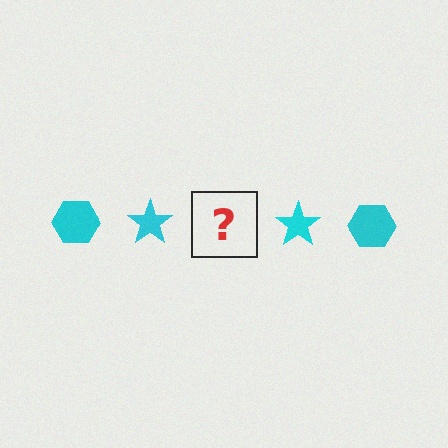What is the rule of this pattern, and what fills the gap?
The rule is that the pattern cycles through hexagon, star shapes in cyan. The gap should be filled with a cyan hexagon.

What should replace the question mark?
The question mark should be replaced with a cyan hexagon.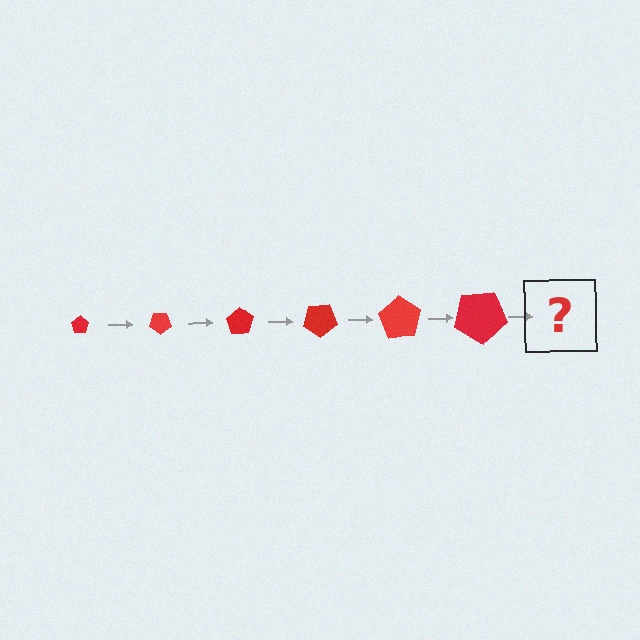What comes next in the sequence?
The next element should be a pentagon, larger than the previous one and rotated 210 degrees from the start.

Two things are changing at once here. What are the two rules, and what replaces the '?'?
The two rules are that the pentagon grows larger each step and it rotates 35 degrees each step. The '?' should be a pentagon, larger than the previous one and rotated 210 degrees from the start.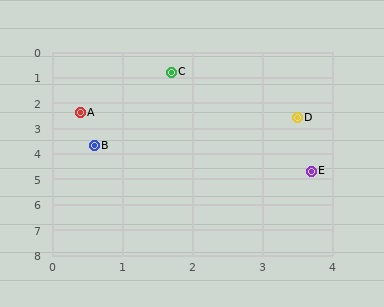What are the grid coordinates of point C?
Point C is at approximately (1.7, 0.8).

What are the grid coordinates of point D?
Point D is at approximately (3.5, 2.6).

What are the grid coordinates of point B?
Point B is at approximately (0.6, 3.7).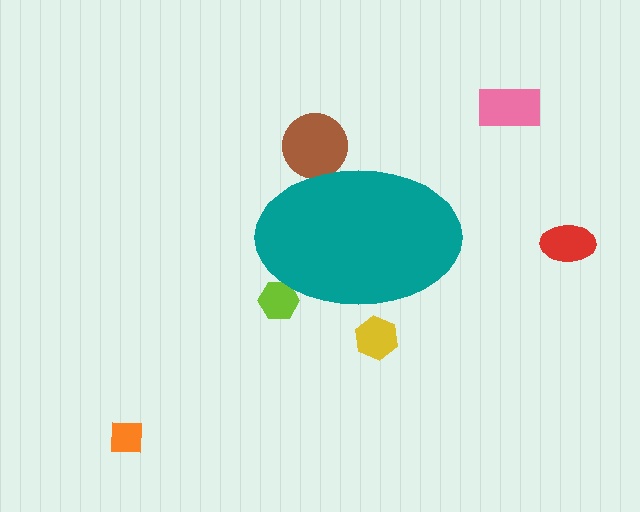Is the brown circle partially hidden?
Yes, the brown circle is partially hidden behind the teal ellipse.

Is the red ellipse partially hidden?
No, the red ellipse is fully visible.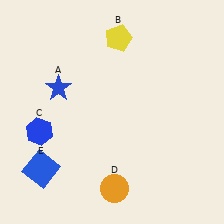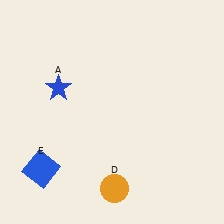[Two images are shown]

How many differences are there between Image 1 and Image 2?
There are 2 differences between the two images.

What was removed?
The yellow pentagon (B), the blue hexagon (C) were removed in Image 2.